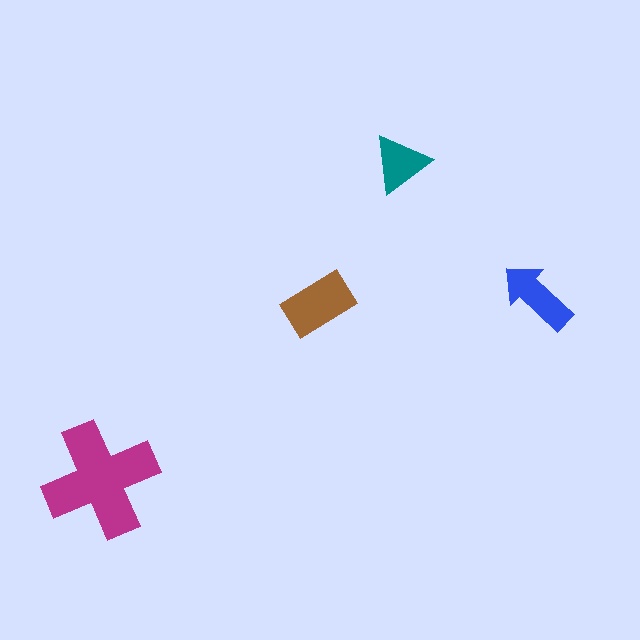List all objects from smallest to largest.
The teal triangle, the blue arrow, the brown rectangle, the magenta cross.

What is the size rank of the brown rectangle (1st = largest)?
2nd.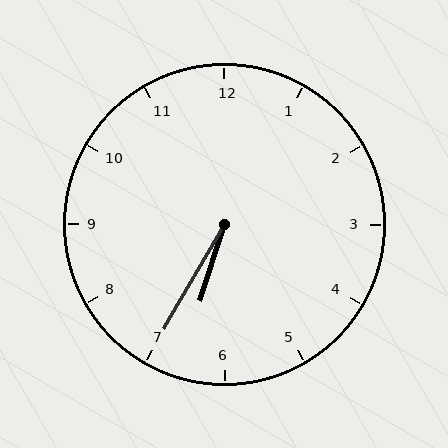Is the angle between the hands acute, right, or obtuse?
It is acute.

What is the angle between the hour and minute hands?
Approximately 12 degrees.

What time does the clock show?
6:35.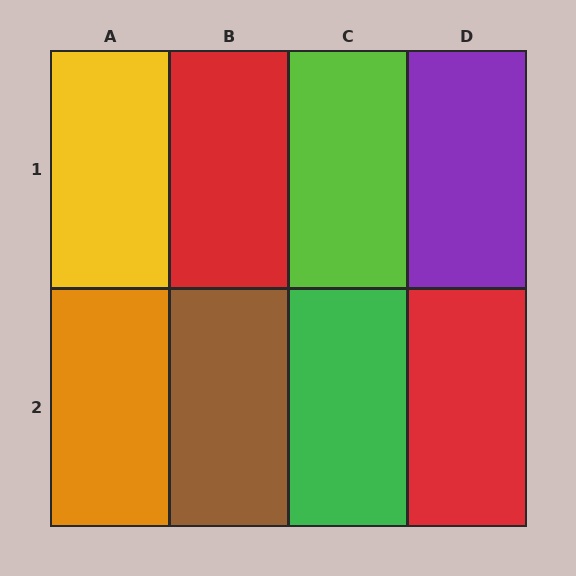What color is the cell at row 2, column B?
Brown.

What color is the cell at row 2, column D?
Red.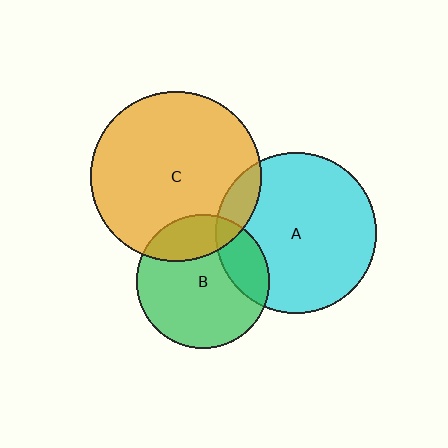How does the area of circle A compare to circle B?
Approximately 1.5 times.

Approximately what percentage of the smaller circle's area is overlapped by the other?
Approximately 20%.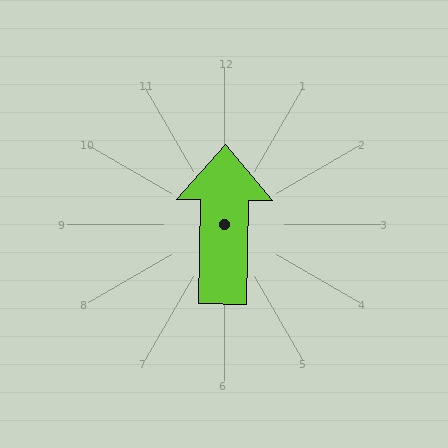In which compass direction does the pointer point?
North.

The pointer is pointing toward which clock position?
Roughly 12 o'clock.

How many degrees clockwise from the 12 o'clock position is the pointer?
Approximately 1 degrees.